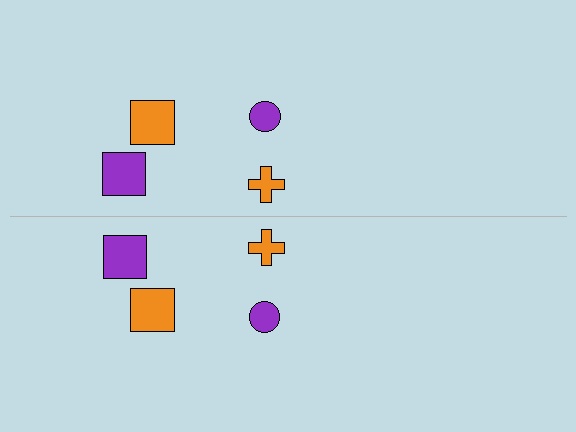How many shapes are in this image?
There are 8 shapes in this image.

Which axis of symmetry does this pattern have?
The pattern has a horizontal axis of symmetry running through the center of the image.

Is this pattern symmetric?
Yes, this pattern has bilateral (reflection) symmetry.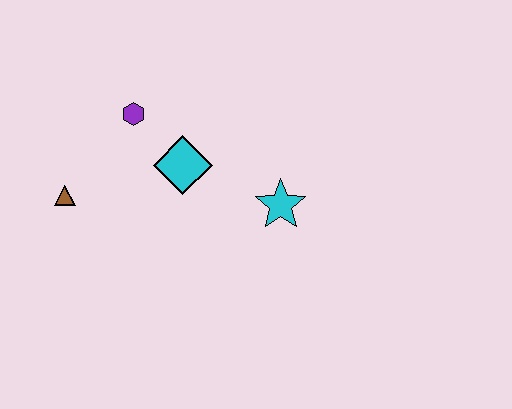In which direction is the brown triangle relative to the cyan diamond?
The brown triangle is to the left of the cyan diamond.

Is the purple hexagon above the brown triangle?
Yes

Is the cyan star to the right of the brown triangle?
Yes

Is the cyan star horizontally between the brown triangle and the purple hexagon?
No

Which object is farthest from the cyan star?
The brown triangle is farthest from the cyan star.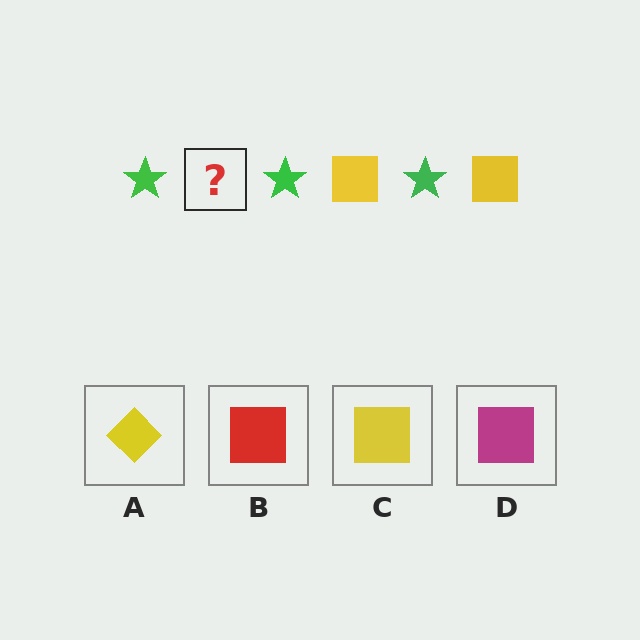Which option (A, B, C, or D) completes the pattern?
C.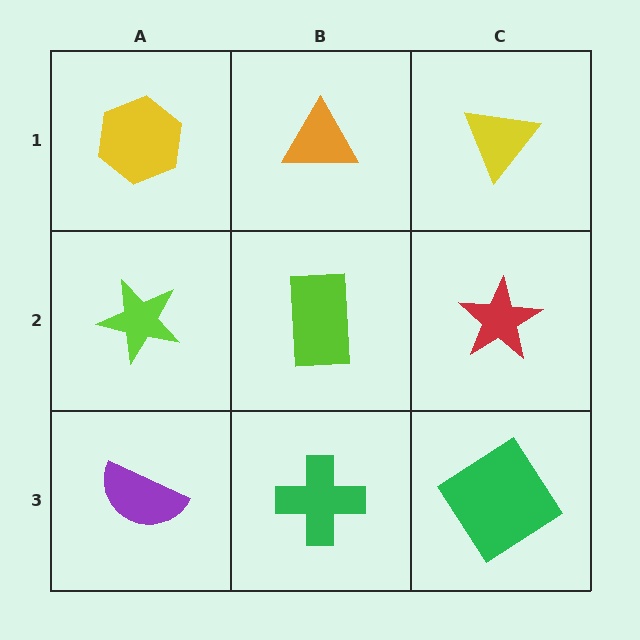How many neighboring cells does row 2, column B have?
4.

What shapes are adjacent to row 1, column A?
A lime star (row 2, column A), an orange triangle (row 1, column B).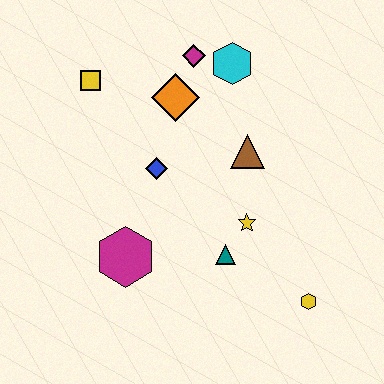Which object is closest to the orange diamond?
The magenta diamond is closest to the orange diamond.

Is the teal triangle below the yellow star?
Yes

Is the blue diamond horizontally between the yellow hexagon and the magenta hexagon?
Yes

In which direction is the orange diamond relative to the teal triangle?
The orange diamond is above the teal triangle.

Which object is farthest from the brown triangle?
The yellow square is farthest from the brown triangle.